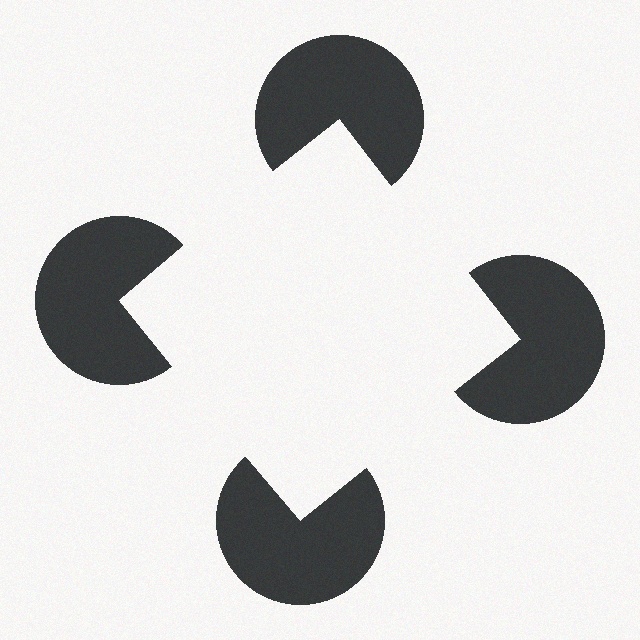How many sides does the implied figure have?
4 sides.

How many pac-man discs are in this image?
There are 4 — one at each vertex of the illusory square.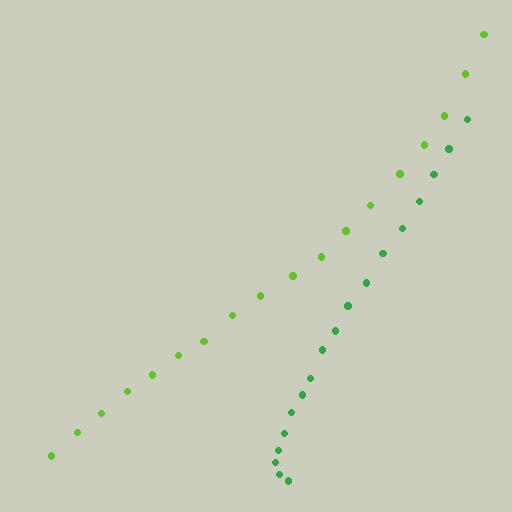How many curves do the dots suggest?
There are 2 distinct paths.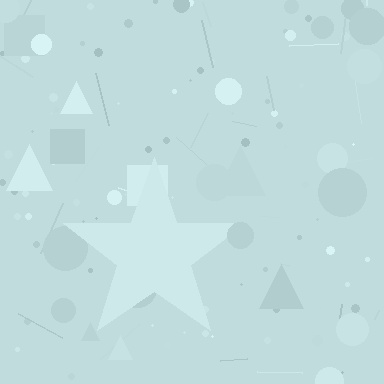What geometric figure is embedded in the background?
A star is embedded in the background.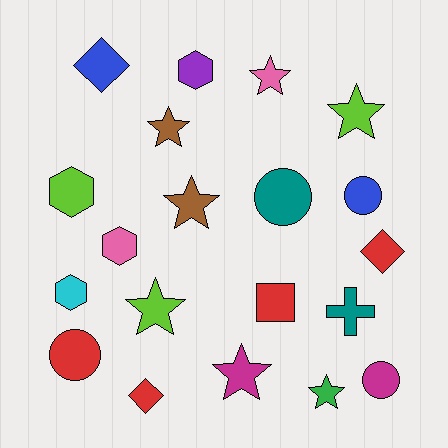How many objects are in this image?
There are 20 objects.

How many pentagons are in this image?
There are no pentagons.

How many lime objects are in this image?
There are 3 lime objects.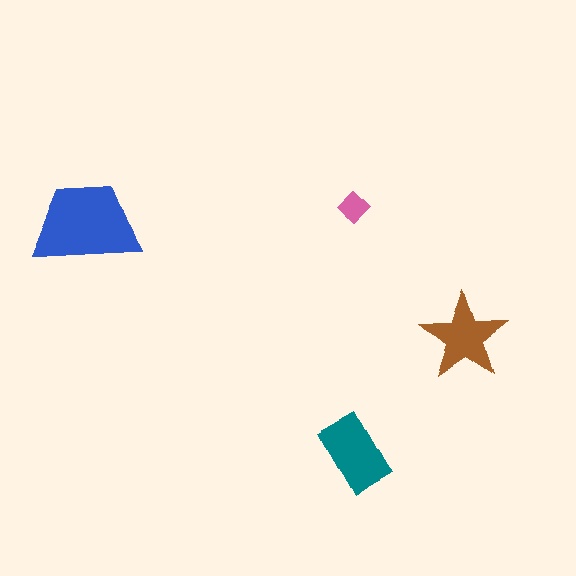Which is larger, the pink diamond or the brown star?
The brown star.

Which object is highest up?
The blue trapezoid is topmost.